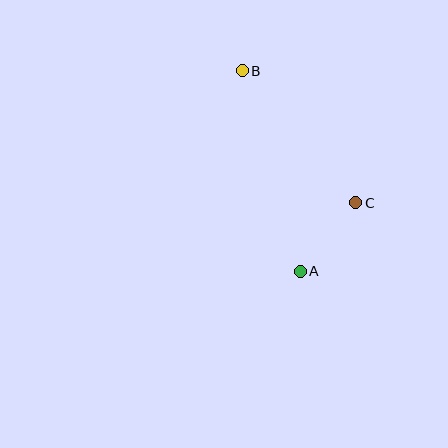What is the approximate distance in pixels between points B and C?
The distance between B and C is approximately 174 pixels.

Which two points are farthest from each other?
Points A and B are farthest from each other.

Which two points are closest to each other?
Points A and C are closest to each other.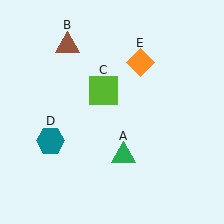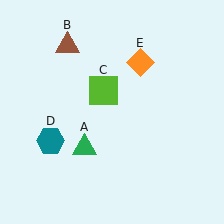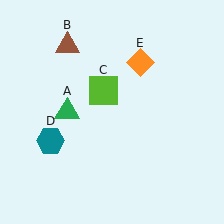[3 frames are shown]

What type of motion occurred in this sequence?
The green triangle (object A) rotated clockwise around the center of the scene.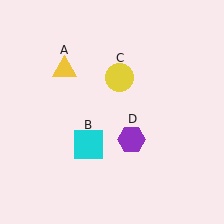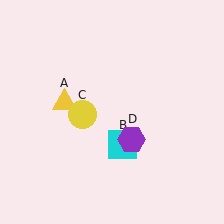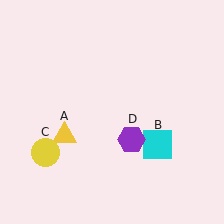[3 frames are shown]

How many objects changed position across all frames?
3 objects changed position: yellow triangle (object A), cyan square (object B), yellow circle (object C).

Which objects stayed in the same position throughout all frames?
Purple hexagon (object D) remained stationary.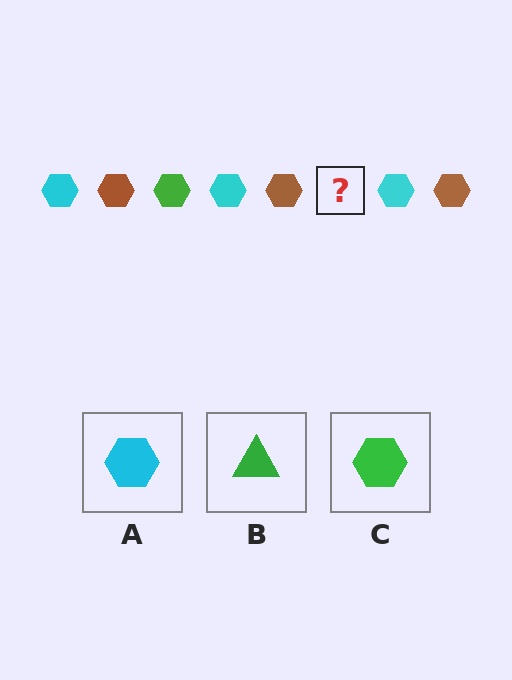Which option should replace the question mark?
Option C.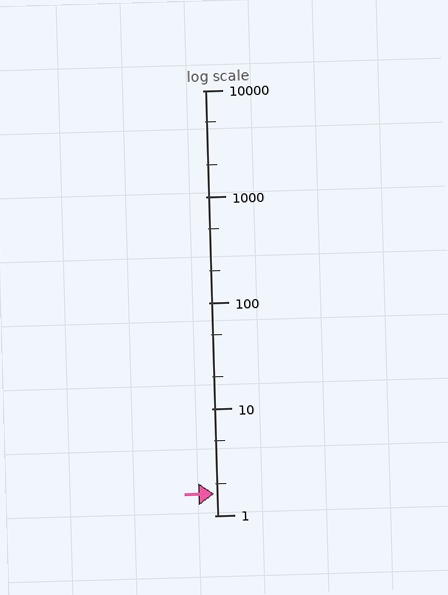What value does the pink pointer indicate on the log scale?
The pointer indicates approximately 1.6.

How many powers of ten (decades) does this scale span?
The scale spans 4 decades, from 1 to 10000.